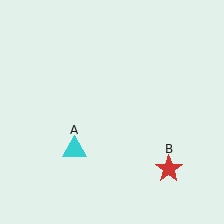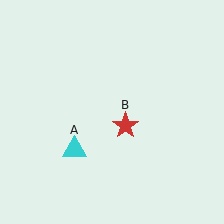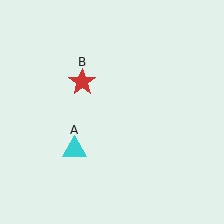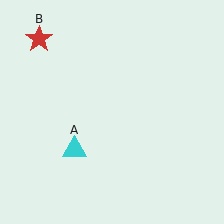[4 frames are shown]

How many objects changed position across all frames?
1 object changed position: red star (object B).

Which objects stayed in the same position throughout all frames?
Cyan triangle (object A) remained stationary.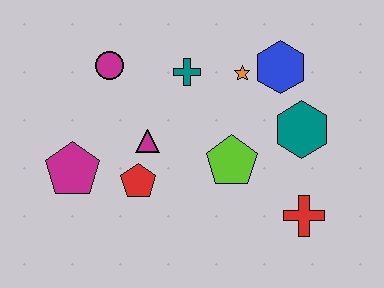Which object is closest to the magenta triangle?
The red pentagon is closest to the magenta triangle.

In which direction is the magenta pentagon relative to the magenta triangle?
The magenta pentagon is to the left of the magenta triangle.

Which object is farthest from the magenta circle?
The red cross is farthest from the magenta circle.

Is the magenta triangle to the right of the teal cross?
No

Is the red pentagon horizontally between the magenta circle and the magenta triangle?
Yes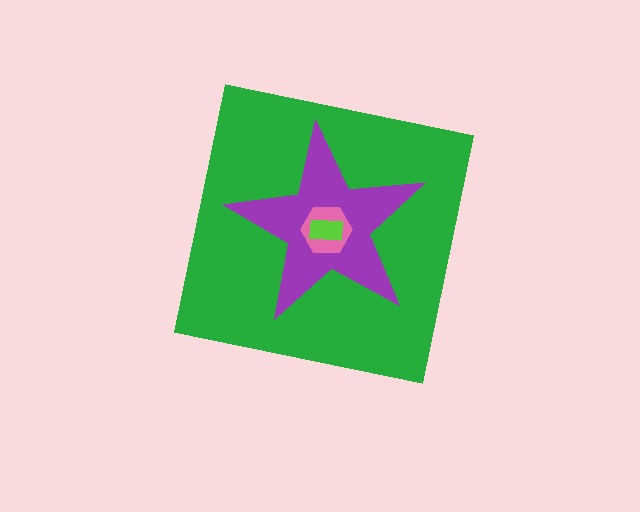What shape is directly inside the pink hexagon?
The lime rectangle.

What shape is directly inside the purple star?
The pink hexagon.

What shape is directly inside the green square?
The purple star.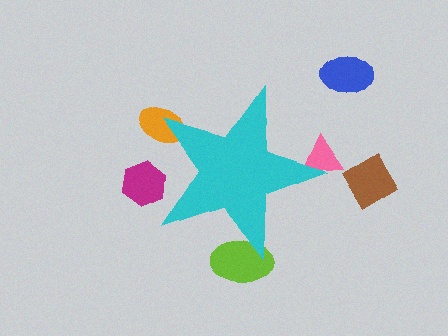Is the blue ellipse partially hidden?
No, the blue ellipse is fully visible.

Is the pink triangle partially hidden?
Yes, the pink triangle is partially hidden behind the cyan star.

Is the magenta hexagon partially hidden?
Yes, the magenta hexagon is partially hidden behind the cyan star.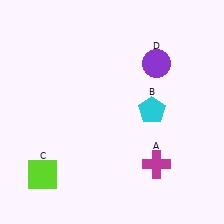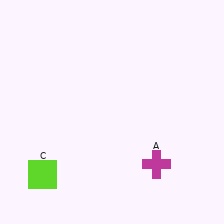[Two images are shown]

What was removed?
The cyan pentagon (B), the purple circle (D) were removed in Image 2.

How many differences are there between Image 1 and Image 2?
There are 2 differences between the two images.